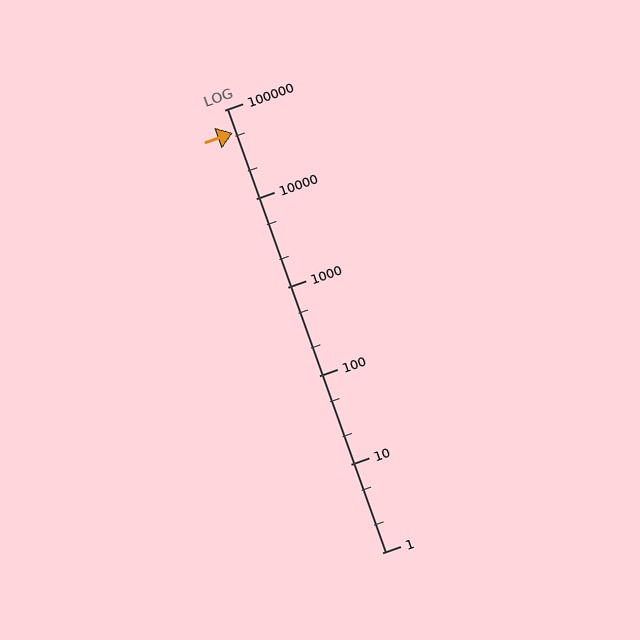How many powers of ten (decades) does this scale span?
The scale spans 5 decades, from 1 to 100000.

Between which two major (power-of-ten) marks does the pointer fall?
The pointer is between 10000 and 100000.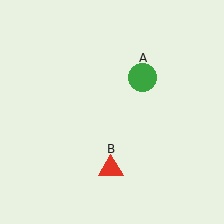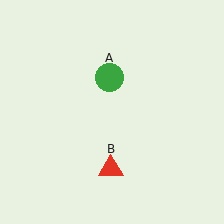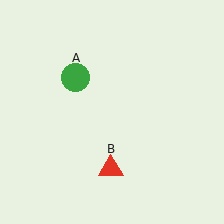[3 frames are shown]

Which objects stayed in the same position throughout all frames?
Red triangle (object B) remained stationary.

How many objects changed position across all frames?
1 object changed position: green circle (object A).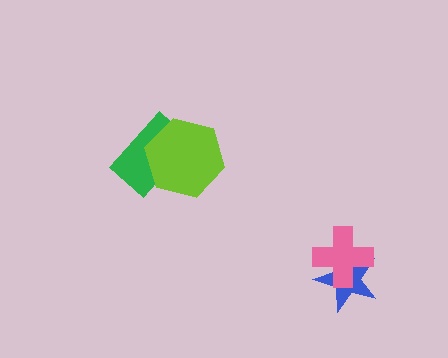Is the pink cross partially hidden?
No, no other shape covers it.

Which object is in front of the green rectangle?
The lime hexagon is in front of the green rectangle.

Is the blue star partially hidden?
Yes, it is partially covered by another shape.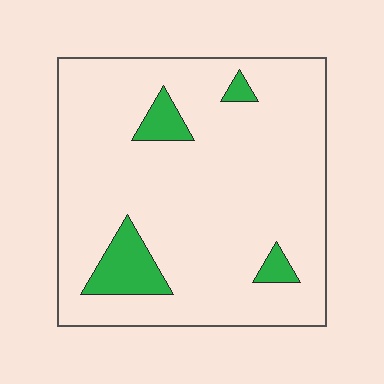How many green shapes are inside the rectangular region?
4.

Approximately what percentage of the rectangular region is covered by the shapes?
Approximately 10%.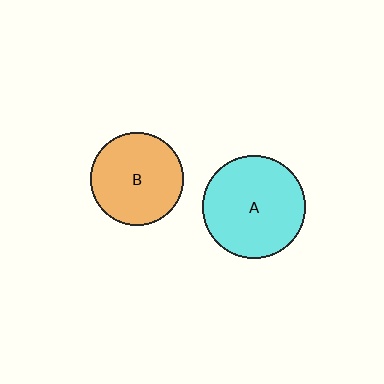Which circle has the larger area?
Circle A (cyan).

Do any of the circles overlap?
No, none of the circles overlap.